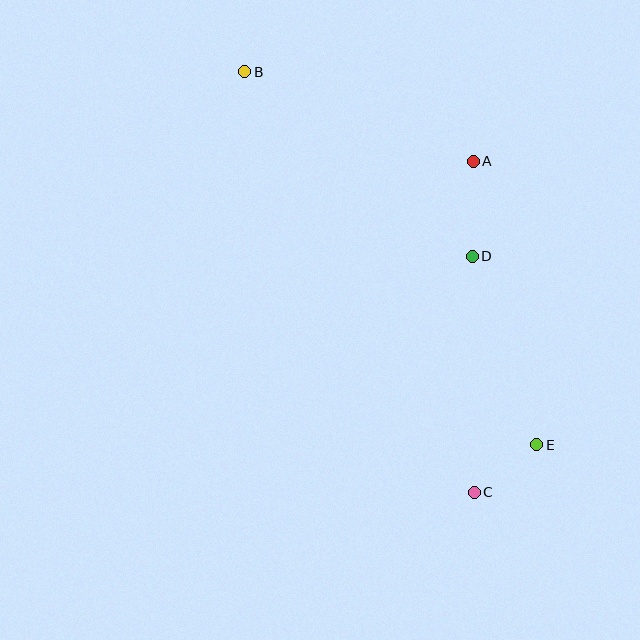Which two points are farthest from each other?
Points B and C are farthest from each other.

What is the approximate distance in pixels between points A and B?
The distance between A and B is approximately 246 pixels.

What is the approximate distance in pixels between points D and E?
The distance between D and E is approximately 199 pixels.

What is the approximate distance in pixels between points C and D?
The distance between C and D is approximately 236 pixels.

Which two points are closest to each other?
Points C and E are closest to each other.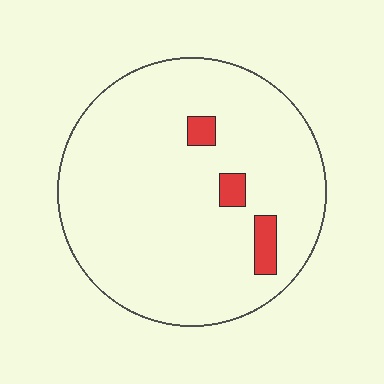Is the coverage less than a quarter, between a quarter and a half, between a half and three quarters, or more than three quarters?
Less than a quarter.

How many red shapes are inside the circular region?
3.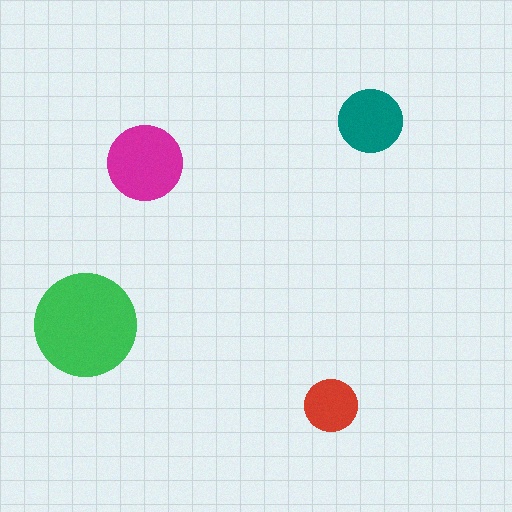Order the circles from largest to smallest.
the green one, the magenta one, the teal one, the red one.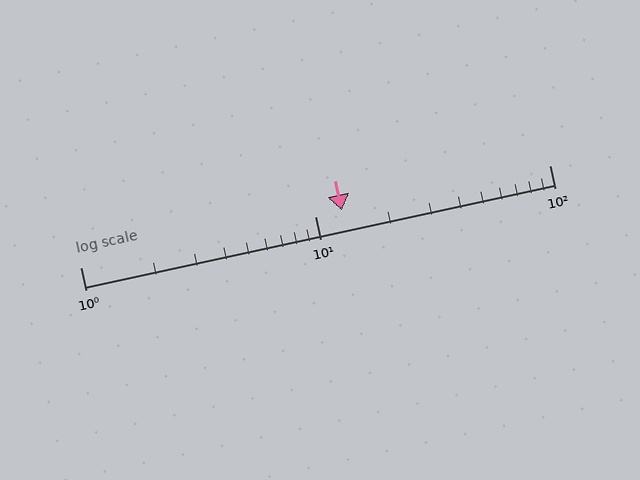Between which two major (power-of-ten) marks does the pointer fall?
The pointer is between 10 and 100.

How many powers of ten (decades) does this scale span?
The scale spans 2 decades, from 1 to 100.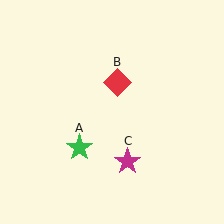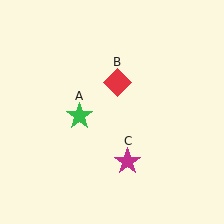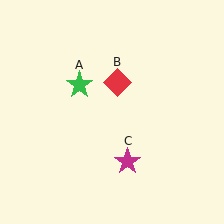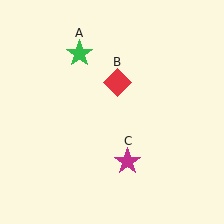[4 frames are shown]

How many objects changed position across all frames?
1 object changed position: green star (object A).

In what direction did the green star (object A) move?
The green star (object A) moved up.